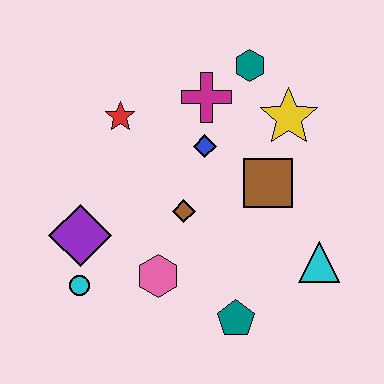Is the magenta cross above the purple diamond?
Yes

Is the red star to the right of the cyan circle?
Yes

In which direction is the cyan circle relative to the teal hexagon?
The cyan circle is below the teal hexagon.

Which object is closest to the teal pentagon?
The pink hexagon is closest to the teal pentagon.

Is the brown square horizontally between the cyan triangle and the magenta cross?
Yes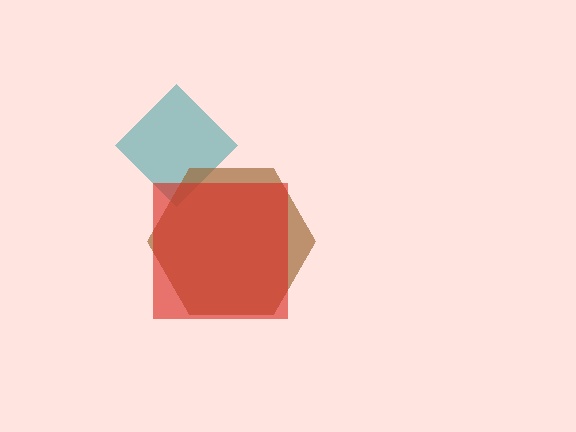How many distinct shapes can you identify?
There are 3 distinct shapes: a teal diamond, a brown hexagon, a red square.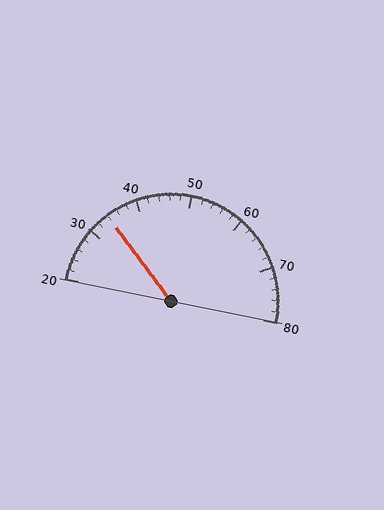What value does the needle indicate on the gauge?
The needle indicates approximately 34.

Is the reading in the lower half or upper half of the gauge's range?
The reading is in the lower half of the range (20 to 80).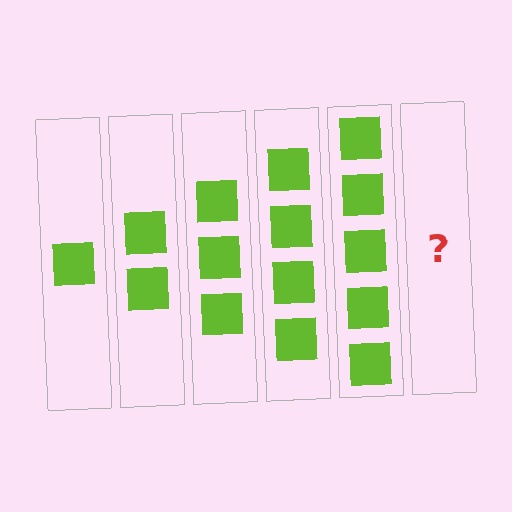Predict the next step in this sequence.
The next step is 6 squares.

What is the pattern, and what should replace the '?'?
The pattern is that each step adds one more square. The '?' should be 6 squares.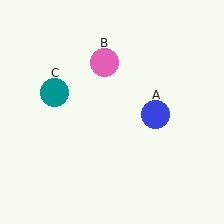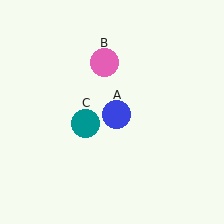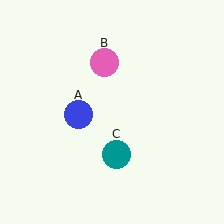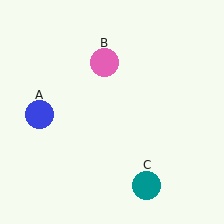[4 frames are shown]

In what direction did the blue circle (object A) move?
The blue circle (object A) moved left.